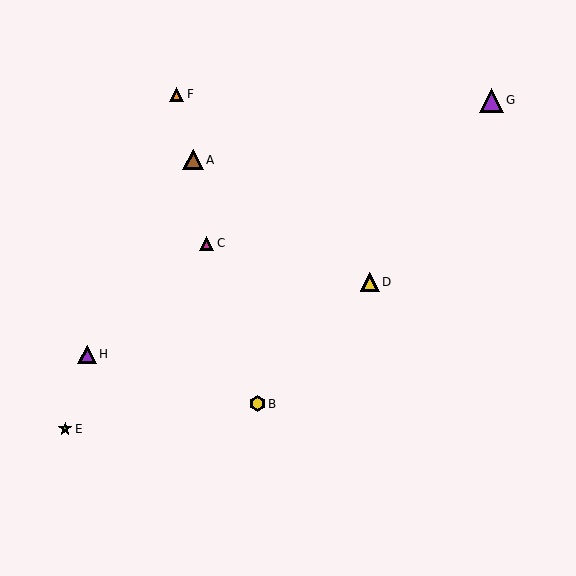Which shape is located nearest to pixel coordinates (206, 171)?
The brown triangle (labeled A) at (193, 160) is nearest to that location.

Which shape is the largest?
The purple triangle (labeled G) is the largest.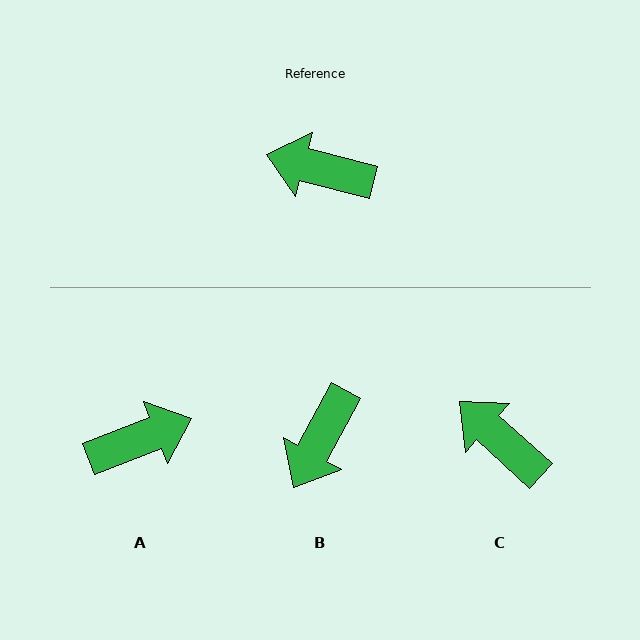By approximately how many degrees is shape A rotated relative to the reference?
Approximately 144 degrees clockwise.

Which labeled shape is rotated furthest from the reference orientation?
A, about 144 degrees away.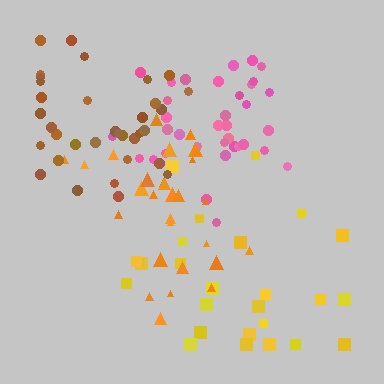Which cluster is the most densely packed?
Pink.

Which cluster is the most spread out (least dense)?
Yellow.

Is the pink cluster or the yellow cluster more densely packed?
Pink.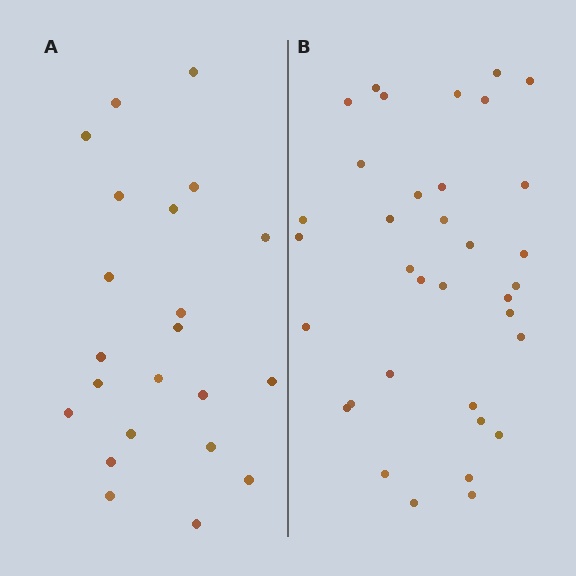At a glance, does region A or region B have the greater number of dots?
Region B (the right region) has more dots.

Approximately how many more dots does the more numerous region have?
Region B has approximately 15 more dots than region A.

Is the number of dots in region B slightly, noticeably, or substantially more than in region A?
Region B has substantially more. The ratio is roughly 1.6 to 1.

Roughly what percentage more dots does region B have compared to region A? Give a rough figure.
About 60% more.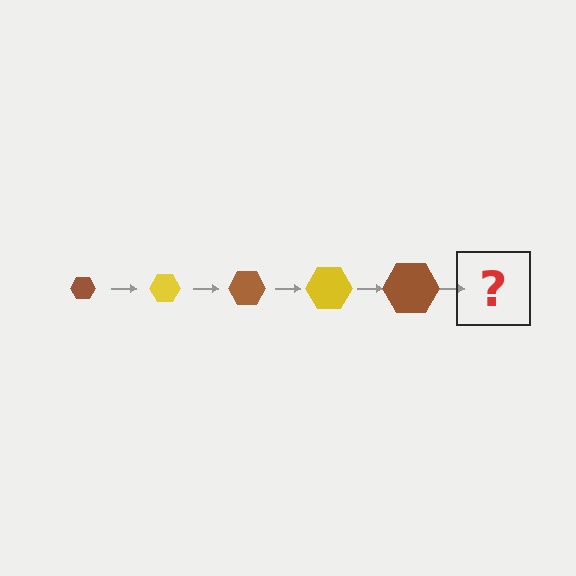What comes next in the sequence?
The next element should be a yellow hexagon, larger than the previous one.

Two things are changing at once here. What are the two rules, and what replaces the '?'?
The two rules are that the hexagon grows larger each step and the color cycles through brown and yellow. The '?' should be a yellow hexagon, larger than the previous one.